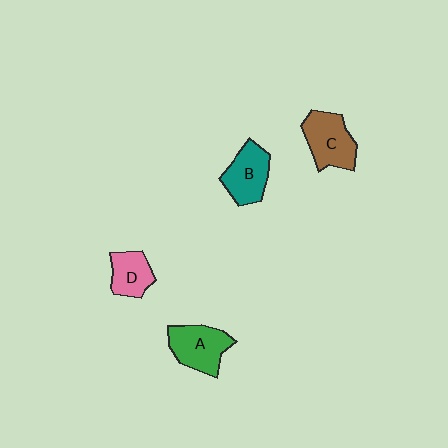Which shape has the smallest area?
Shape D (pink).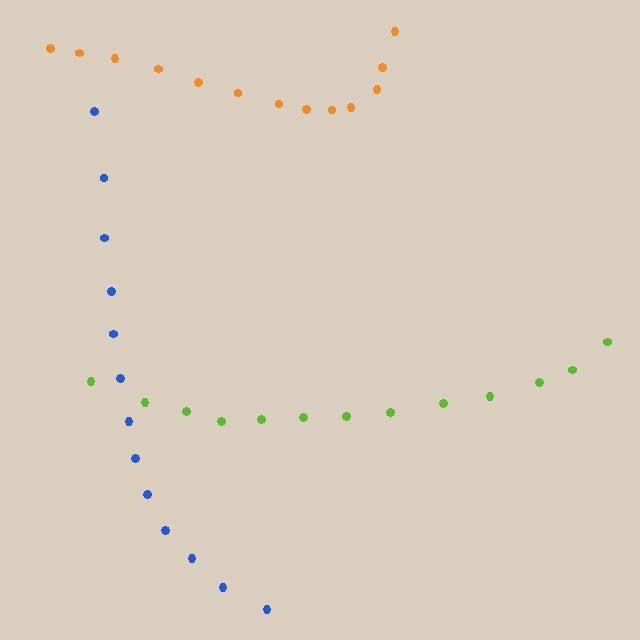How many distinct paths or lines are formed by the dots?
There are 3 distinct paths.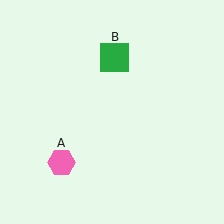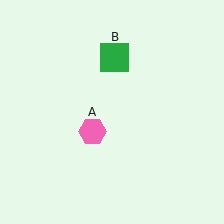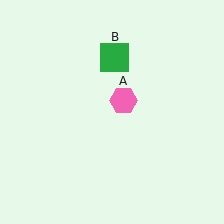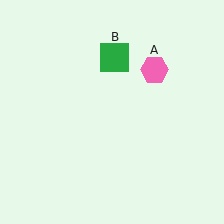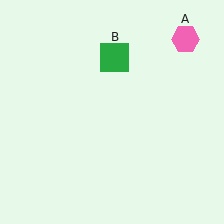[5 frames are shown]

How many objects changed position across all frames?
1 object changed position: pink hexagon (object A).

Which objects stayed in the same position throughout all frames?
Green square (object B) remained stationary.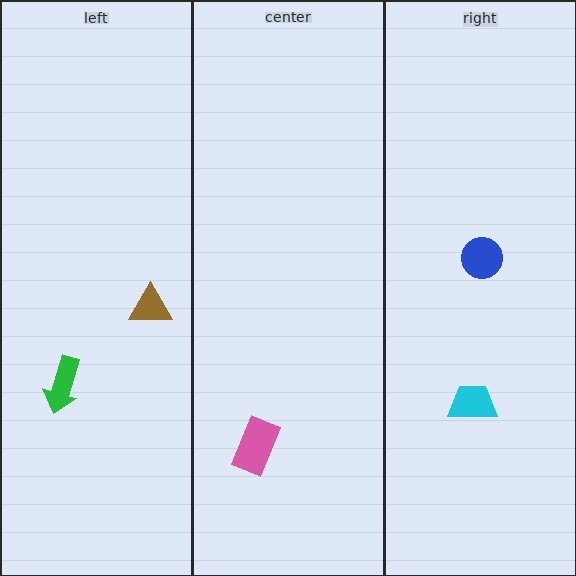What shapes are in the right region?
The cyan trapezoid, the blue circle.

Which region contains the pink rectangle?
The center region.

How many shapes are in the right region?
2.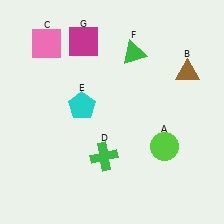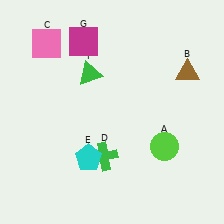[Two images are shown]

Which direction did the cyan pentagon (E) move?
The cyan pentagon (E) moved down.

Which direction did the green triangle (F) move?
The green triangle (F) moved left.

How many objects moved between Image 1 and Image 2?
2 objects moved between the two images.